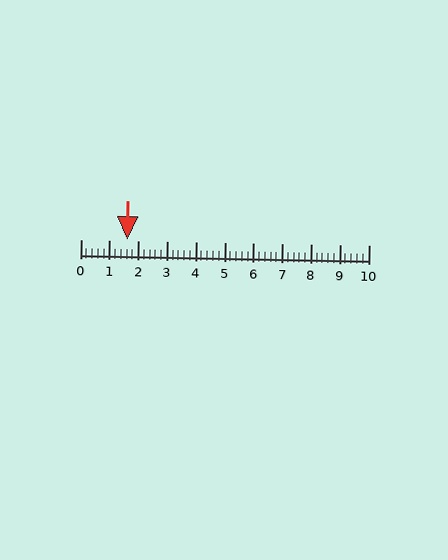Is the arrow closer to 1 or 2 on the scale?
The arrow is closer to 2.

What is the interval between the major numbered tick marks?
The major tick marks are spaced 1 units apart.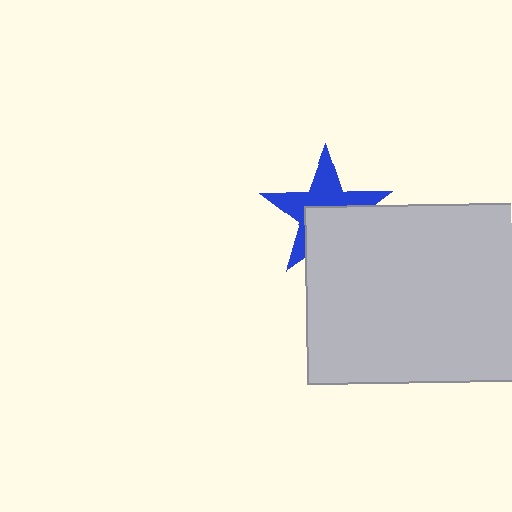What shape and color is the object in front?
The object in front is a light gray rectangle.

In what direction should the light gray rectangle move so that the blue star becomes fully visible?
The light gray rectangle should move down. That is the shortest direction to clear the overlap and leave the blue star fully visible.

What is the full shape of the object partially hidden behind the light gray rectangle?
The partially hidden object is a blue star.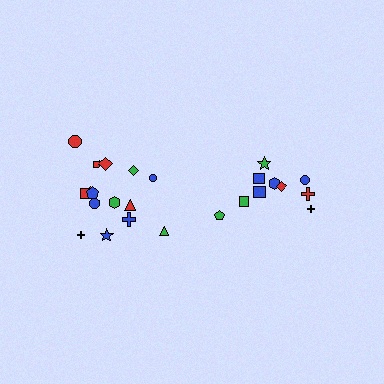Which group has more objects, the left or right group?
The left group.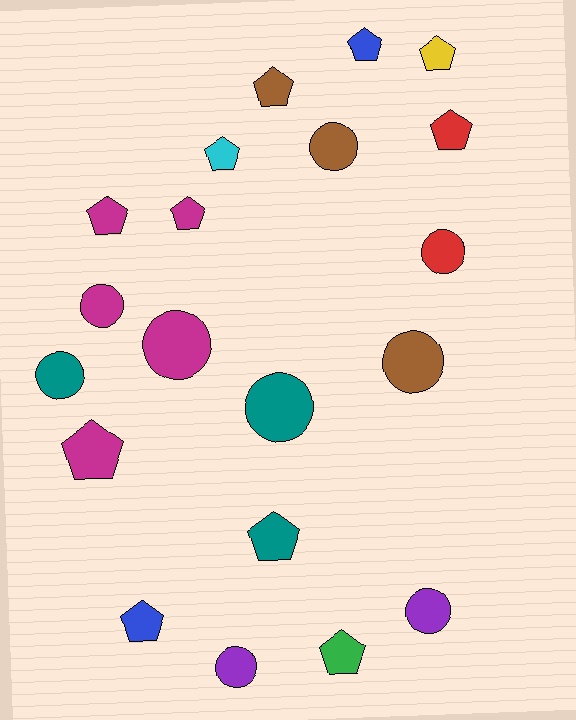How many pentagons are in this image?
There are 11 pentagons.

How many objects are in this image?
There are 20 objects.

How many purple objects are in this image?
There are 2 purple objects.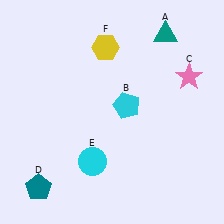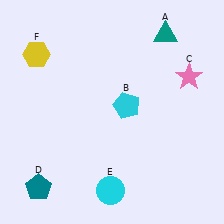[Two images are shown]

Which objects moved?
The objects that moved are: the cyan circle (E), the yellow hexagon (F).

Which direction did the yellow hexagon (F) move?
The yellow hexagon (F) moved left.